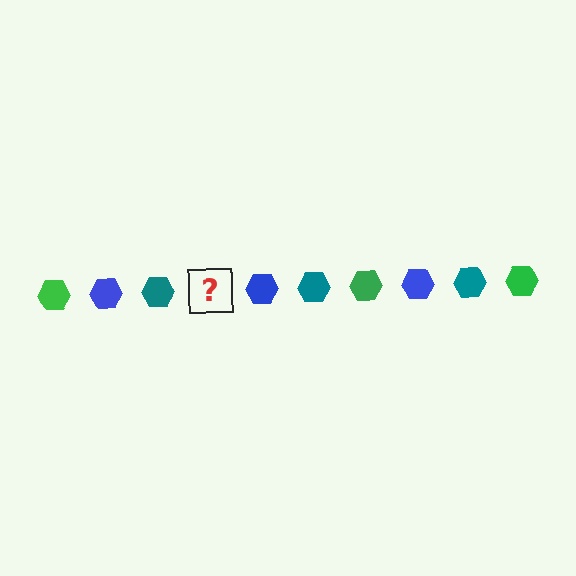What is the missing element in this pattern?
The missing element is a green hexagon.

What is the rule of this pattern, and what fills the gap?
The rule is that the pattern cycles through green, blue, teal hexagons. The gap should be filled with a green hexagon.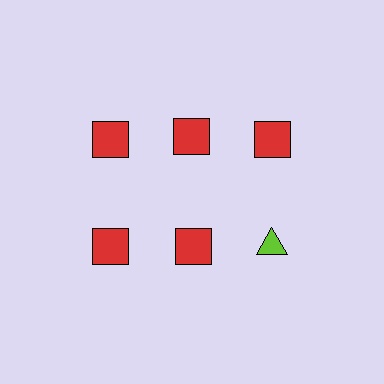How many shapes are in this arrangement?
There are 6 shapes arranged in a grid pattern.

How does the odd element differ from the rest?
It differs in both color (lime instead of red) and shape (triangle instead of square).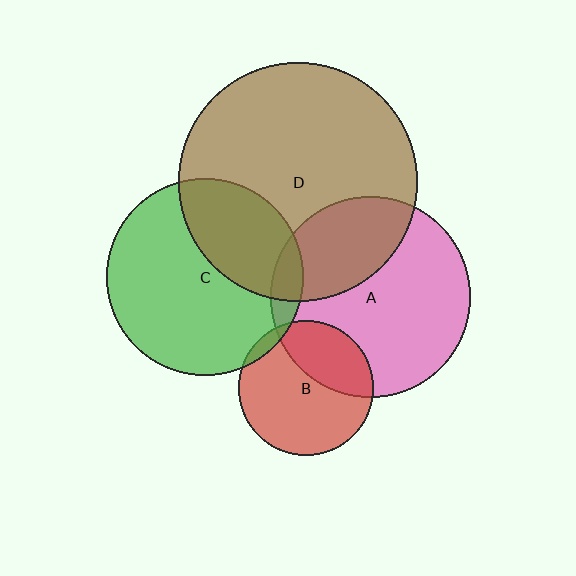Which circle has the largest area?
Circle D (brown).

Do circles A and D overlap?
Yes.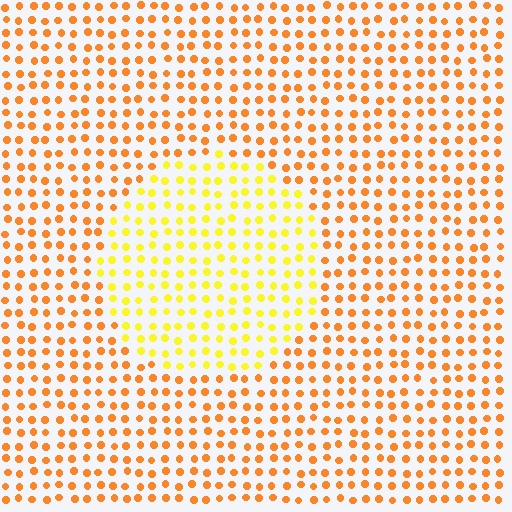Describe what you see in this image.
The image is filled with small orange elements in a uniform arrangement. A circle-shaped region is visible where the elements are tinted to a slightly different hue, forming a subtle color boundary.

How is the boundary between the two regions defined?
The boundary is defined purely by a slight shift in hue (about 33 degrees). Spacing, size, and orientation are identical on both sides.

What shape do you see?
I see a circle.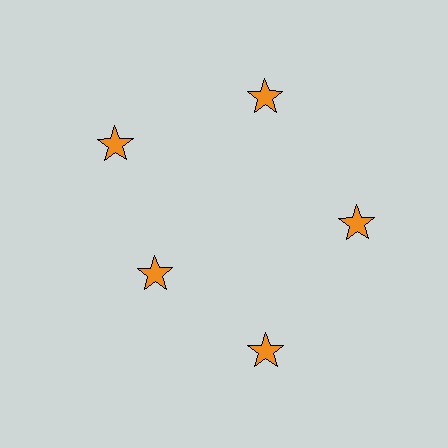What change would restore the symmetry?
The symmetry would be restored by moving it outward, back onto the ring so that all 5 stars sit at equal angles and equal distance from the center.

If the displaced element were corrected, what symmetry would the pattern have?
It would have 5-fold rotational symmetry — the pattern would map onto itself every 72 degrees.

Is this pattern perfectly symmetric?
No. The 5 orange stars are arranged in a ring, but one element near the 8 o'clock position is pulled inward toward the center, breaking the 5-fold rotational symmetry.